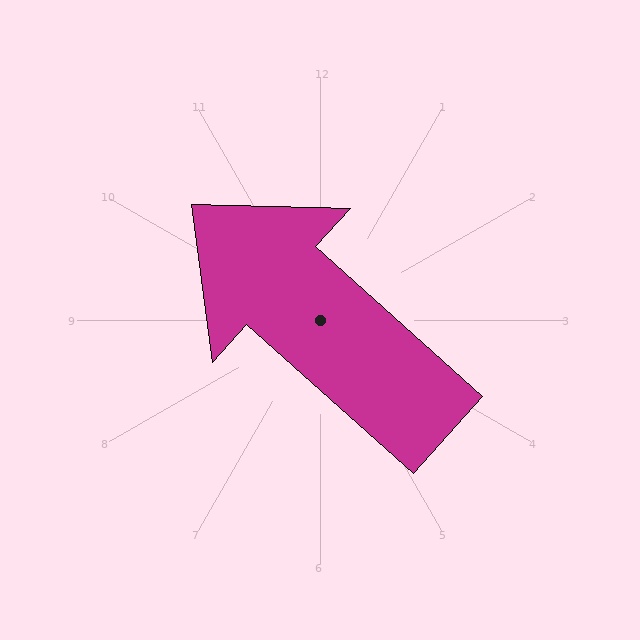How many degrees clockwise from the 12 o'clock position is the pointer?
Approximately 312 degrees.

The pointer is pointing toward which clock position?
Roughly 10 o'clock.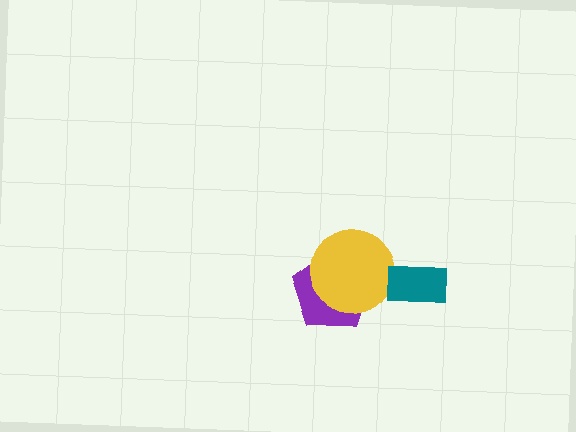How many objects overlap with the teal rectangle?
0 objects overlap with the teal rectangle.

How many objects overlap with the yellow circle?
1 object overlaps with the yellow circle.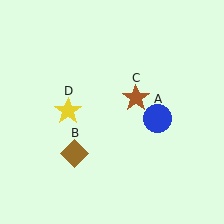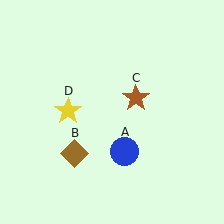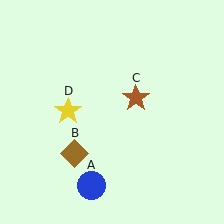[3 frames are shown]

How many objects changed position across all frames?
1 object changed position: blue circle (object A).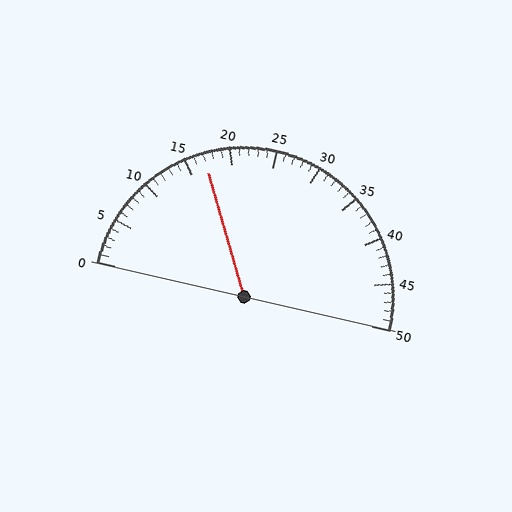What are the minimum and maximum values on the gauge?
The gauge ranges from 0 to 50.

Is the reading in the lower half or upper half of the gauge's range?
The reading is in the lower half of the range (0 to 50).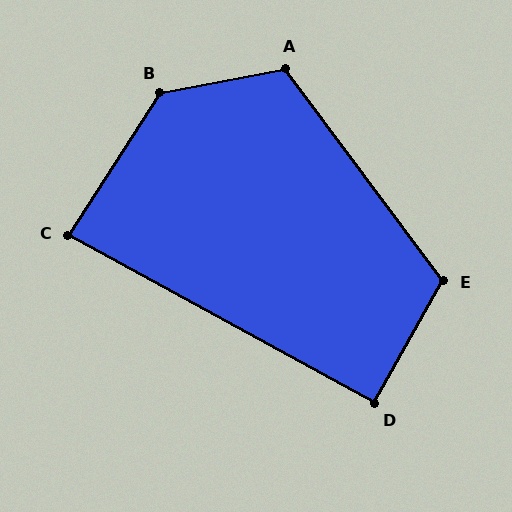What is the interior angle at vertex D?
Approximately 91 degrees (approximately right).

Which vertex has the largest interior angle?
B, at approximately 134 degrees.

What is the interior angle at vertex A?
Approximately 116 degrees (obtuse).